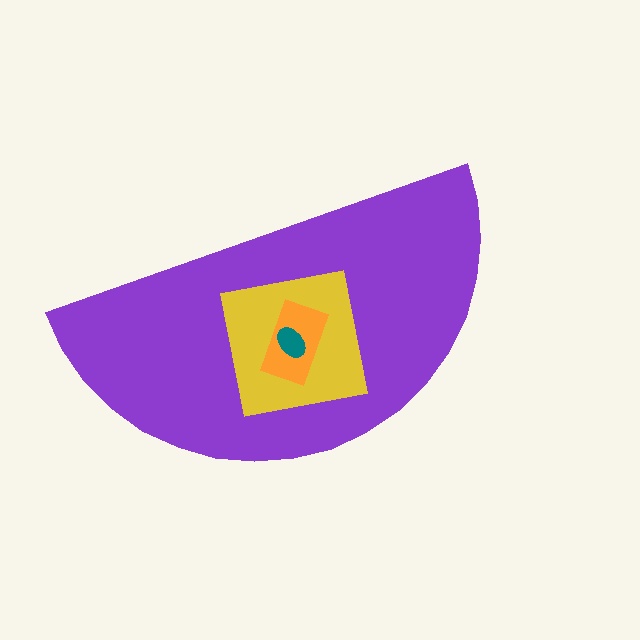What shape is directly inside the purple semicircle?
The yellow square.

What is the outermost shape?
The purple semicircle.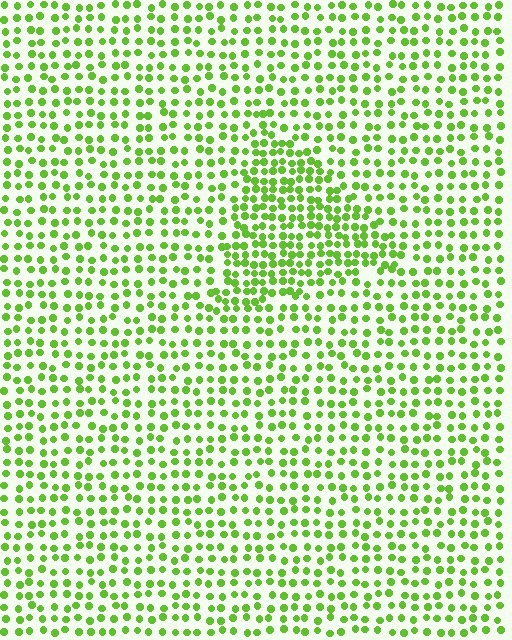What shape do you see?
I see a triangle.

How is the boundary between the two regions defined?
The boundary is defined by a change in element density (approximately 1.7x ratio). All elements are the same color, size, and shape.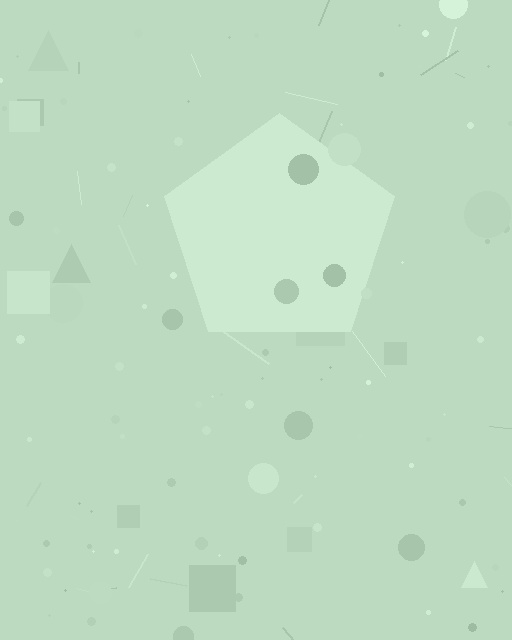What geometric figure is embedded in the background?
A pentagon is embedded in the background.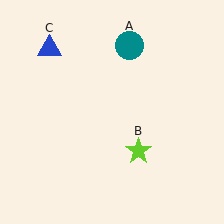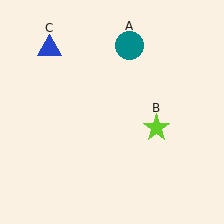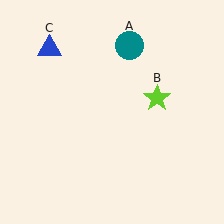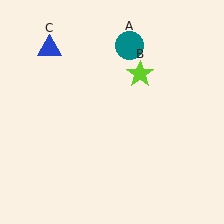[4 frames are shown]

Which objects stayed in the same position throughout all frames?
Teal circle (object A) and blue triangle (object C) remained stationary.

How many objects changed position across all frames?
1 object changed position: lime star (object B).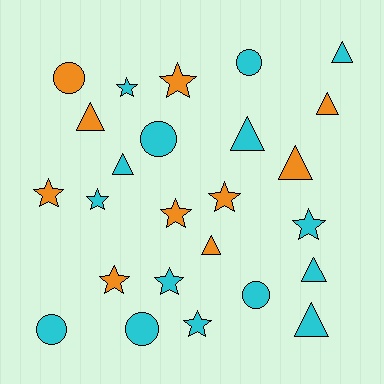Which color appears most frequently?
Cyan, with 15 objects.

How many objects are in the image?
There are 25 objects.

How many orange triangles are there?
There are 4 orange triangles.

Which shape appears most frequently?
Star, with 10 objects.